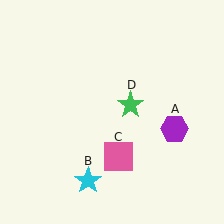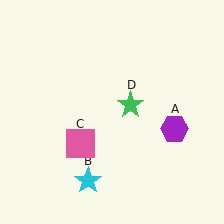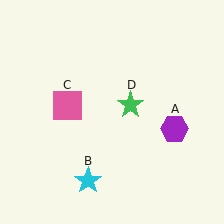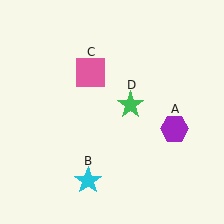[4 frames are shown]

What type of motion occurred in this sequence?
The pink square (object C) rotated clockwise around the center of the scene.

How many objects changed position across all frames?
1 object changed position: pink square (object C).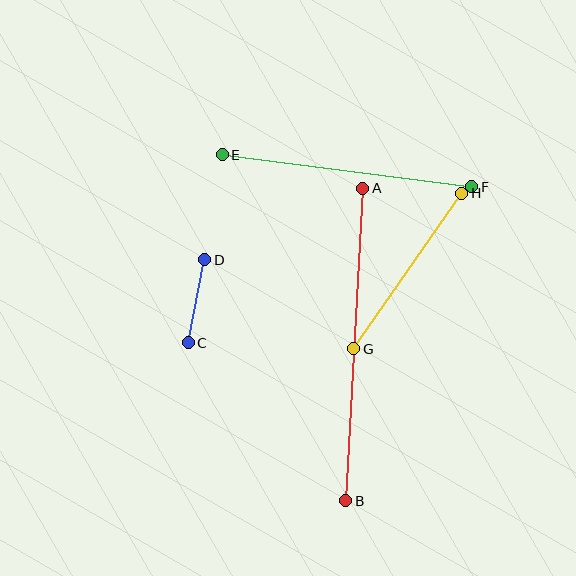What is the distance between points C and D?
The distance is approximately 84 pixels.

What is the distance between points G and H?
The distance is approximately 189 pixels.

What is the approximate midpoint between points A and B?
The midpoint is at approximately (354, 345) pixels.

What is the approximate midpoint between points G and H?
The midpoint is at approximately (408, 271) pixels.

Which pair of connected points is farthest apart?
Points A and B are farthest apart.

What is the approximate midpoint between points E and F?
The midpoint is at approximately (347, 171) pixels.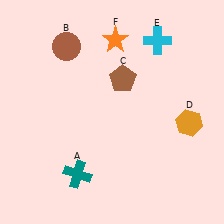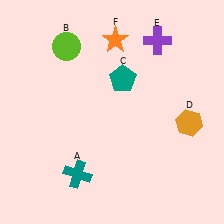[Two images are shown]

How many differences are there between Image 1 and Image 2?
There are 3 differences between the two images.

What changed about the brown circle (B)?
In Image 1, B is brown. In Image 2, it changed to lime.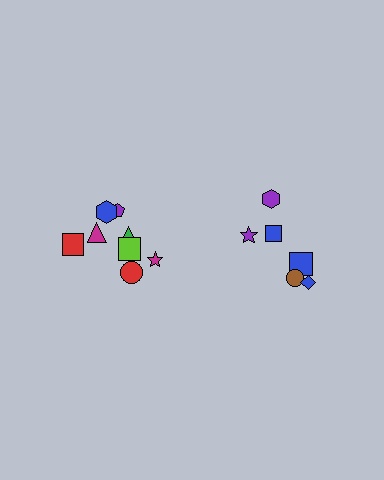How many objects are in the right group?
There are 6 objects.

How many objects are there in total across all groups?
There are 14 objects.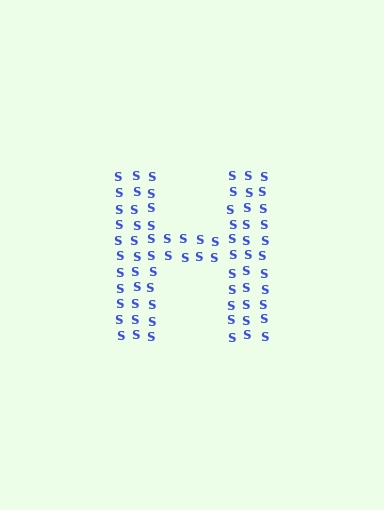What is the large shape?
The large shape is the letter H.